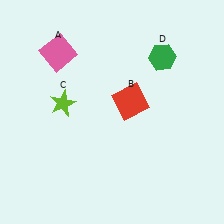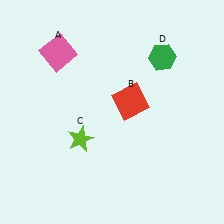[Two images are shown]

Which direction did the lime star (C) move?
The lime star (C) moved down.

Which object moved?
The lime star (C) moved down.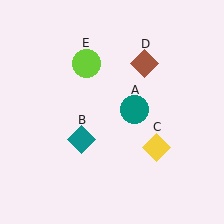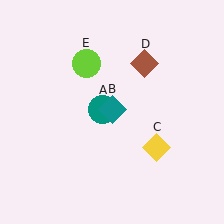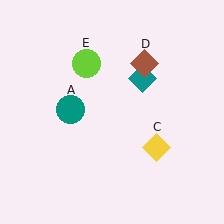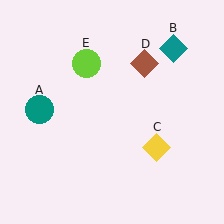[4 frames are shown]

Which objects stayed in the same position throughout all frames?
Yellow diamond (object C) and brown diamond (object D) and lime circle (object E) remained stationary.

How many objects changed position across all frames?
2 objects changed position: teal circle (object A), teal diamond (object B).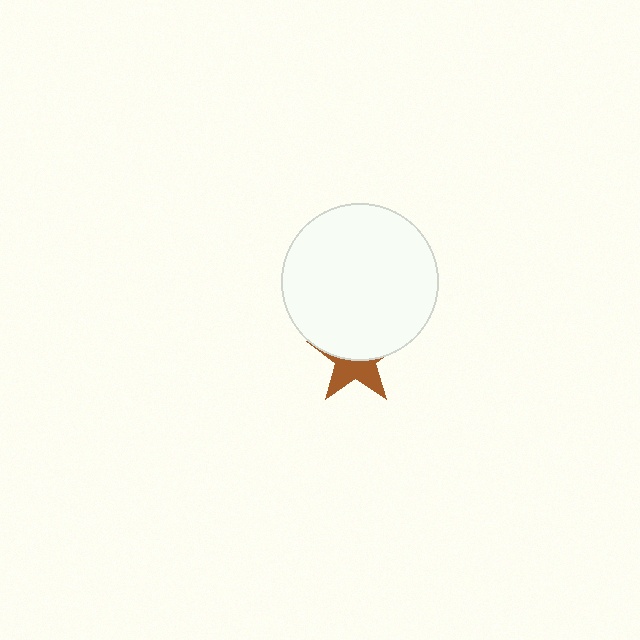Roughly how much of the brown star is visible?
A small part of it is visible (roughly 45%).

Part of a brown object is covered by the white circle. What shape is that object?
It is a star.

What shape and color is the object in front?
The object in front is a white circle.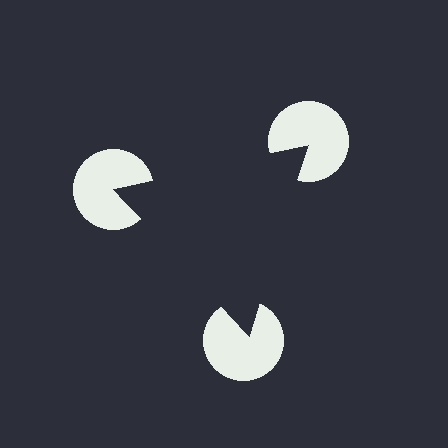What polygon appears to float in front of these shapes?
An illusory triangle — its edges are inferred from the aligned wedge cuts in the pac-man discs, not physically drawn.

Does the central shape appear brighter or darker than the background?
It typically appears slightly darker than the background, even though no actual brightness change is drawn.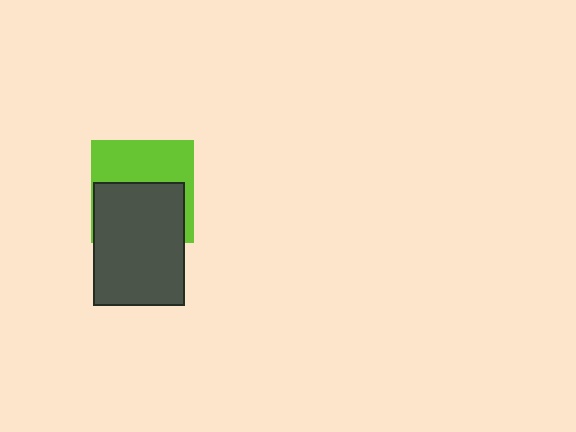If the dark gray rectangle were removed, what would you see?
You would see the complete lime square.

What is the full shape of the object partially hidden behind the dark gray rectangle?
The partially hidden object is a lime square.